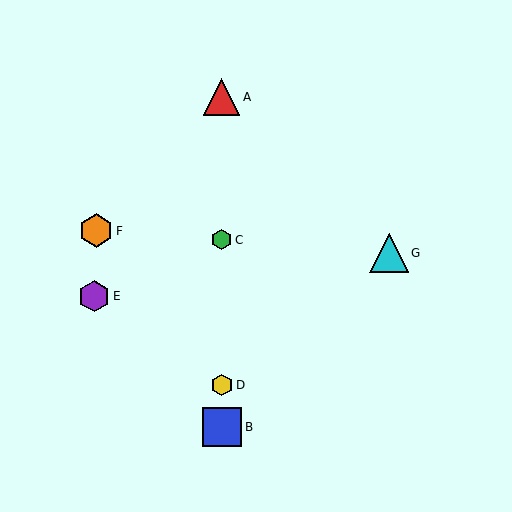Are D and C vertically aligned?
Yes, both are at x≈222.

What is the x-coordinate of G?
Object G is at x≈389.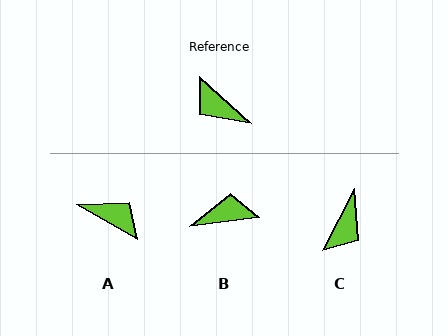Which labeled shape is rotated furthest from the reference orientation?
A, about 168 degrees away.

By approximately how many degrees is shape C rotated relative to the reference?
Approximately 105 degrees counter-clockwise.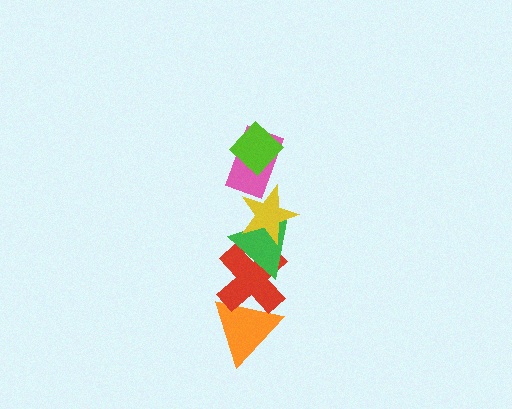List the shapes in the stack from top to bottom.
From top to bottom: the lime diamond, the pink rectangle, the yellow star, the green triangle, the red cross, the orange triangle.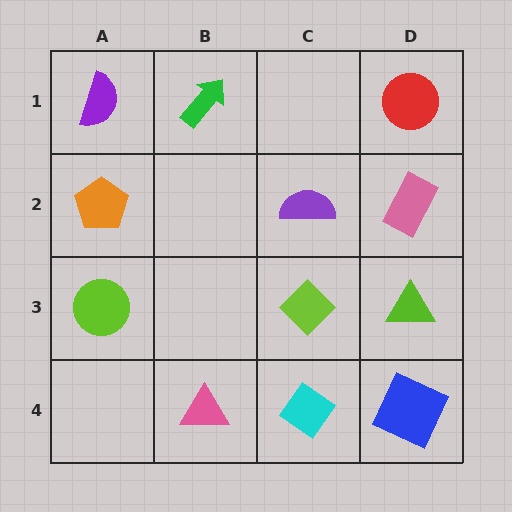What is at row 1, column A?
A purple semicircle.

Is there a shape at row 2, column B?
No, that cell is empty.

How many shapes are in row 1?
3 shapes.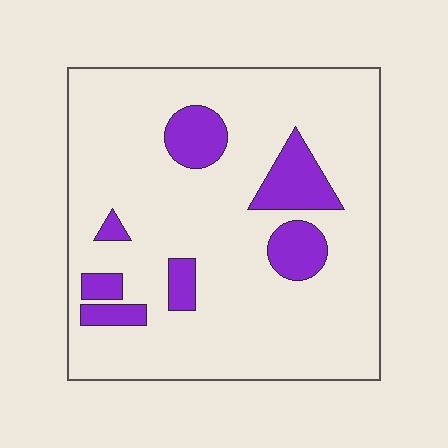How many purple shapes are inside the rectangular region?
7.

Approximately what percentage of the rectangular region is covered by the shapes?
Approximately 15%.